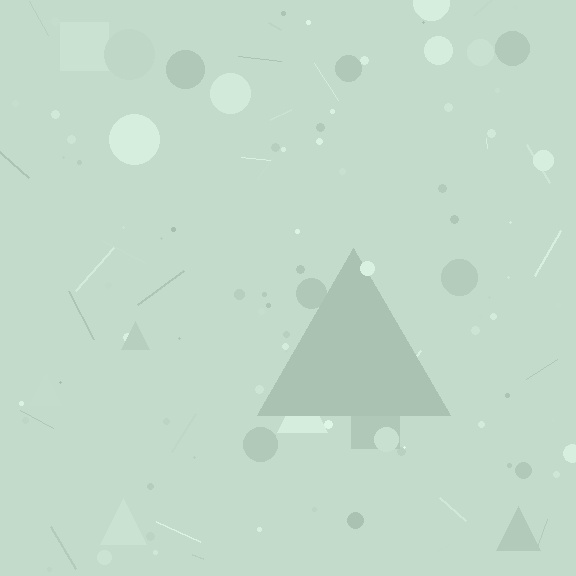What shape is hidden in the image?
A triangle is hidden in the image.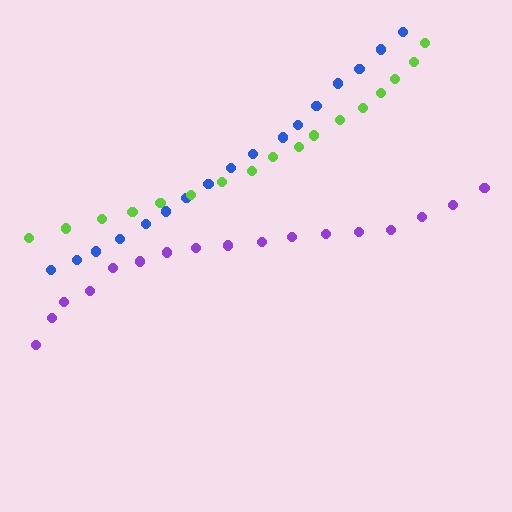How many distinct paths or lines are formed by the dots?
There are 3 distinct paths.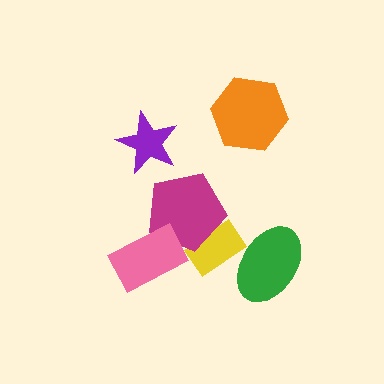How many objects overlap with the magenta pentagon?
2 objects overlap with the magenta pentagon.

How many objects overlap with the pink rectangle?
1 object overlaps with the pink rectangle.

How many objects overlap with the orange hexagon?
0 objects overlap with the orange hexagon.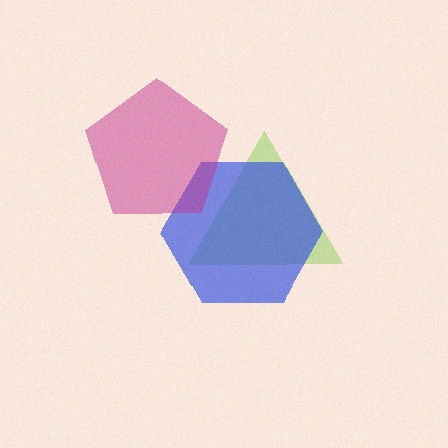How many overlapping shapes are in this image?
There are 3 overlapping shapes in the image.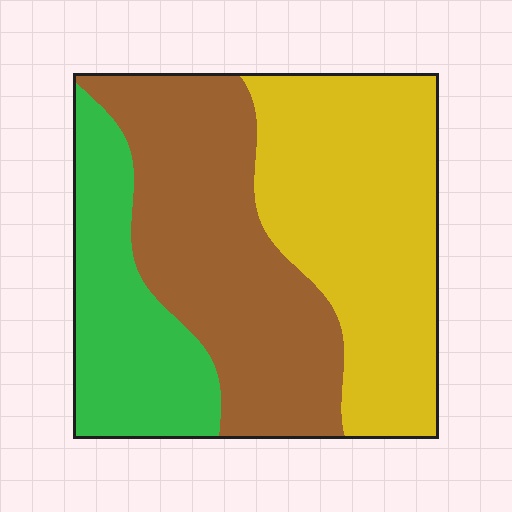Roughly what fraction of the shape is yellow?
Yellow takes up between a quarter and a half of the shape.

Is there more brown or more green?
Brown.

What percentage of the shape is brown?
Brown takes up about three eighths (3/8) of the shape.